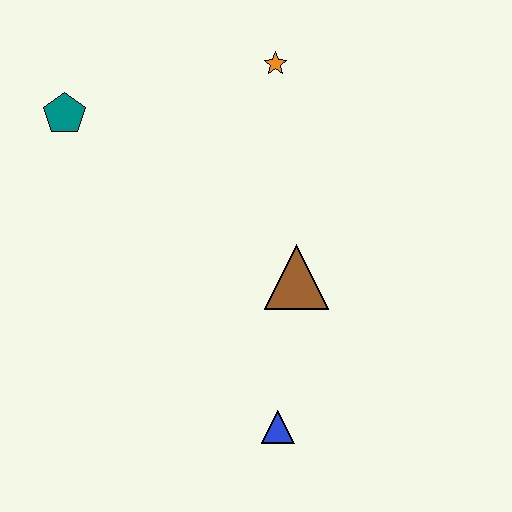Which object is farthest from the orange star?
The blue triangle is farthest from the orange star.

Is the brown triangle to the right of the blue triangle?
Yes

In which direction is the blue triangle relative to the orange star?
The blue triangle is below the orange star.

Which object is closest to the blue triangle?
The brown triangle is closest to the blue triangle.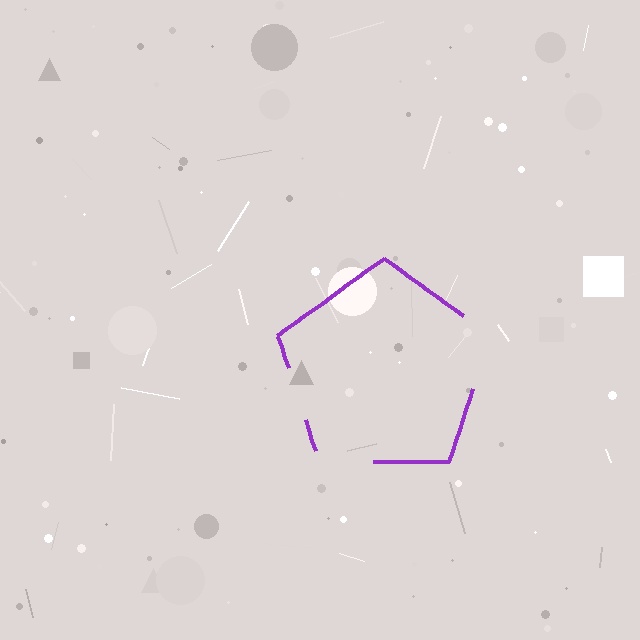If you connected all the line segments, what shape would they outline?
They would outline a pentagon.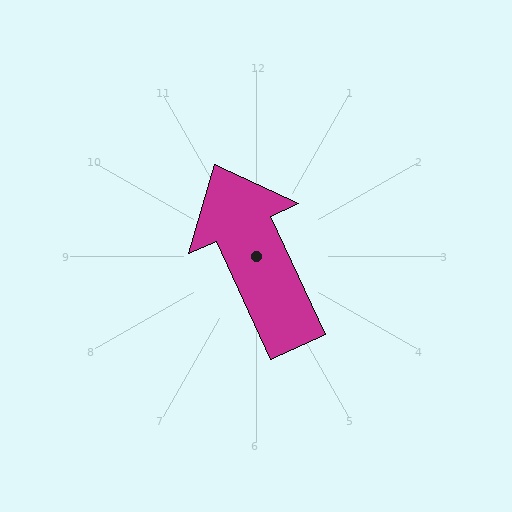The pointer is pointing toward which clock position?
Roughly 11 o'clock.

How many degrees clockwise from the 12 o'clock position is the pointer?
Approximately 335 degrees.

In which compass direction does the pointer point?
Northwest.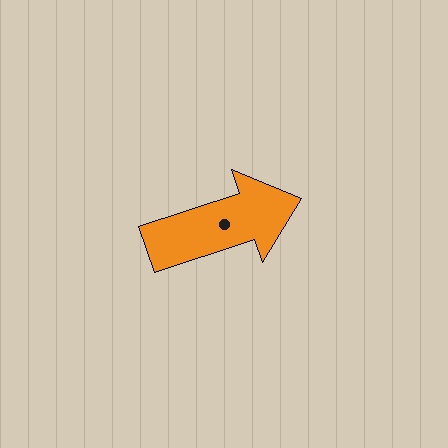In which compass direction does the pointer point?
East.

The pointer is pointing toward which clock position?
Roughly 2 o'clock.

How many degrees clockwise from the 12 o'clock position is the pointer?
Approximately 72 degrees.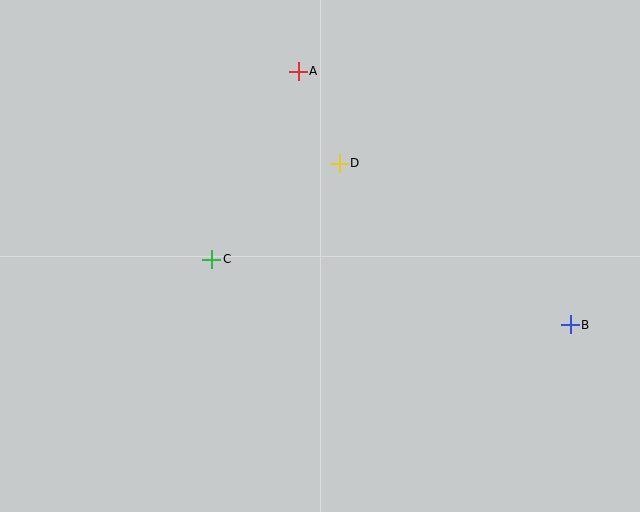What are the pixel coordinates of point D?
Point D is at (339, 163).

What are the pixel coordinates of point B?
Point B is at (570, 325).